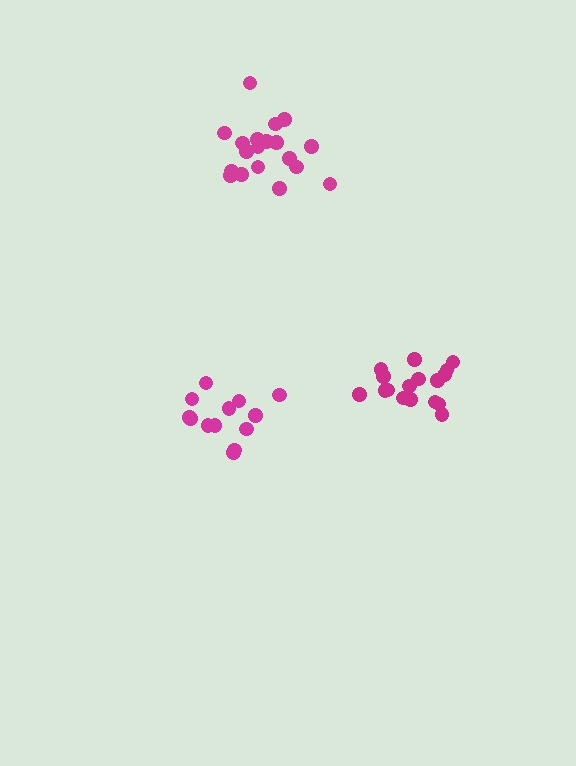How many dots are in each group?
Group 1: 13 dots, Group 2: 17 dots, Group 3: 19 dots (49 total).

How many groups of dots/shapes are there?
There are 3 groups.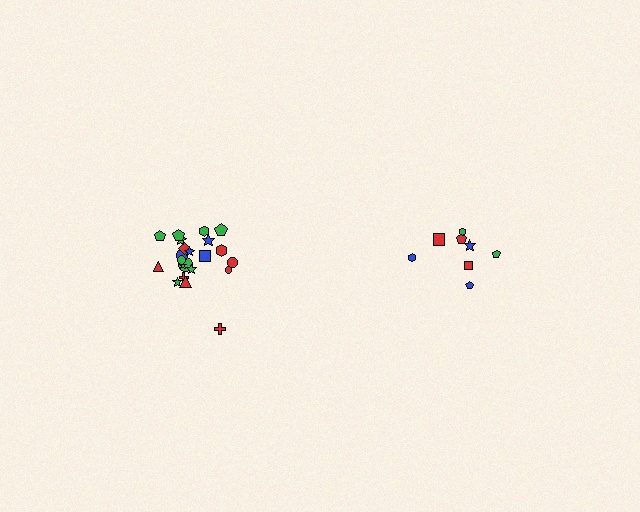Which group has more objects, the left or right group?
The left group.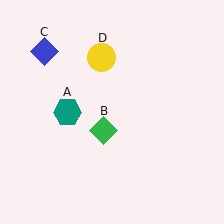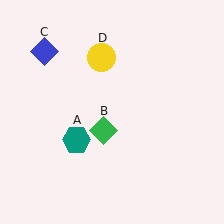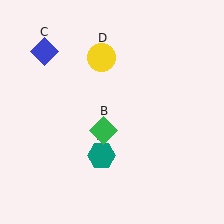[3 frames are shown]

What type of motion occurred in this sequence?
The teal hexagon (object A) rotated counterclockwise around the center of the scene.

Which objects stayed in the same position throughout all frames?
Green diamond (object B) and blue diamond (object C) and yellow circle (object D) remained stationary.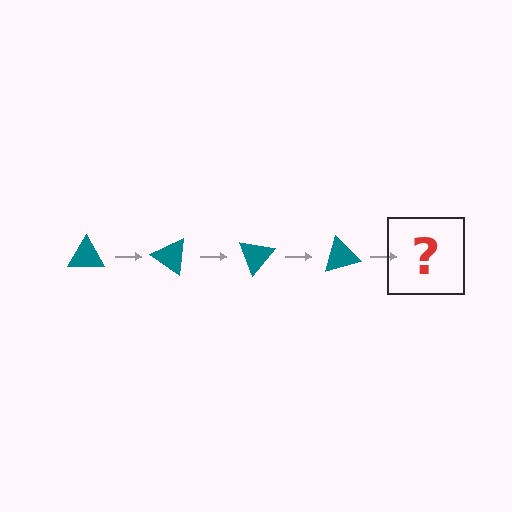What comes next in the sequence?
The next element should be a teal triangle rotated 140 degrees.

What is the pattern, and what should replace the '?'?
The pattern is that the triangle rotates 35 degrees each step. The '?' should be a teal triangle rotated 140 degrees.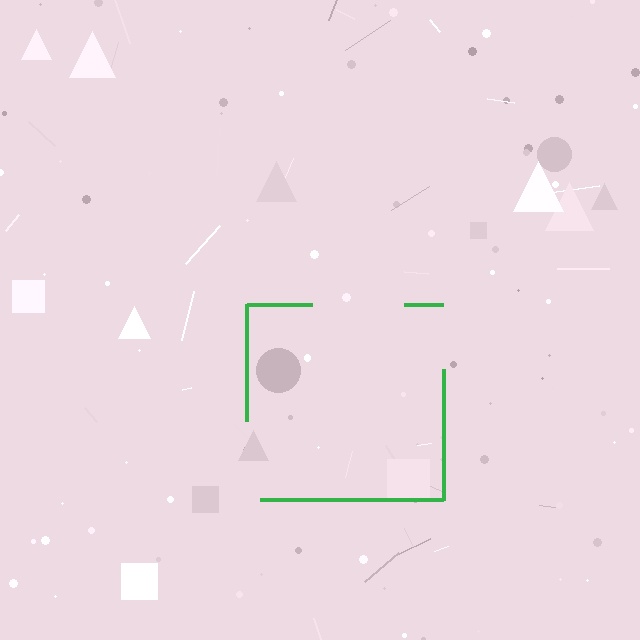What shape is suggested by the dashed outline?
The dashed outline suggests a square.